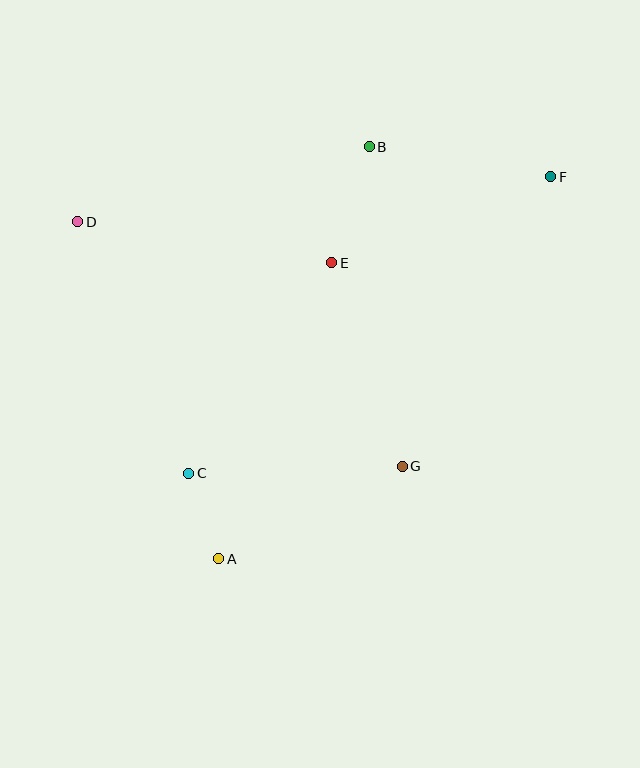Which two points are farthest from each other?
Points A and F are farthest from each other.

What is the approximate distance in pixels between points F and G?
The distance between F and G is approximately 325 pixels.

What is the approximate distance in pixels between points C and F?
The distance between C and F is approximately 468 pixels.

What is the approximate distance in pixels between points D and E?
The distance between D and E is approximately 257 pixels.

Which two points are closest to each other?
Points A and C are closest to each other.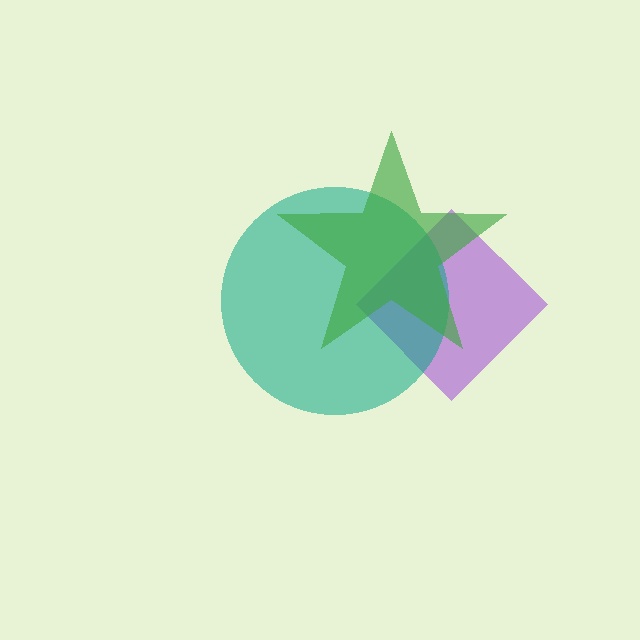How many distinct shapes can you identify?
There are 3 distinct shapes: a purple diamond, a teal circle, a green star.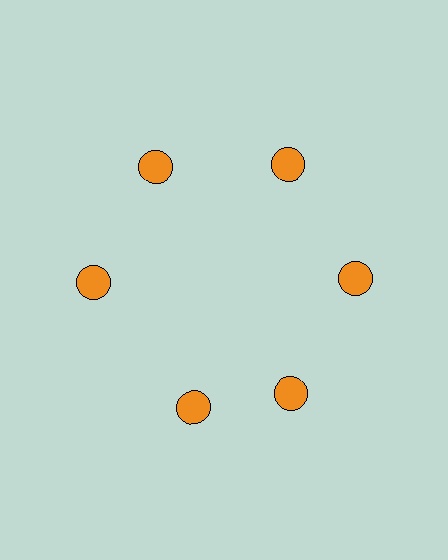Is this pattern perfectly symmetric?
No. The 6 orange circles are arranged in a ring, but one element near the 7 o'clock position is rotated out of alignment along the ring, breaking the 6-fold rotational symmetry.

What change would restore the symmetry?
The symmetry would be restored by rotating it back into even spacing with its neighbors so that all 6 circles sit at equal angles and equal distance from the center.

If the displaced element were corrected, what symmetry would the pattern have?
It would have 6-fold rotational symmetry — the pattern would map onto itself every 60 degrees.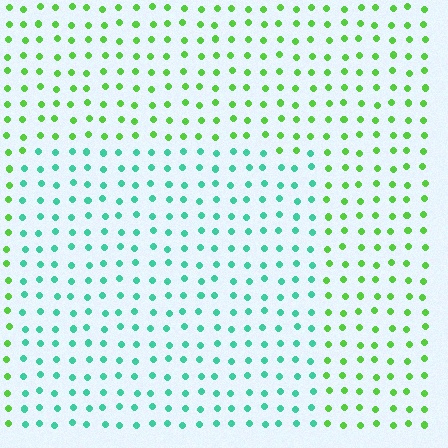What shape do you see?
I see a rectangle.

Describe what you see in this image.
The image is filled with small lime elements in a uniform arrangement. A rectangle-shaped region is visible where the elements are tinted to a slightly different hue, forming a subtle color boundary.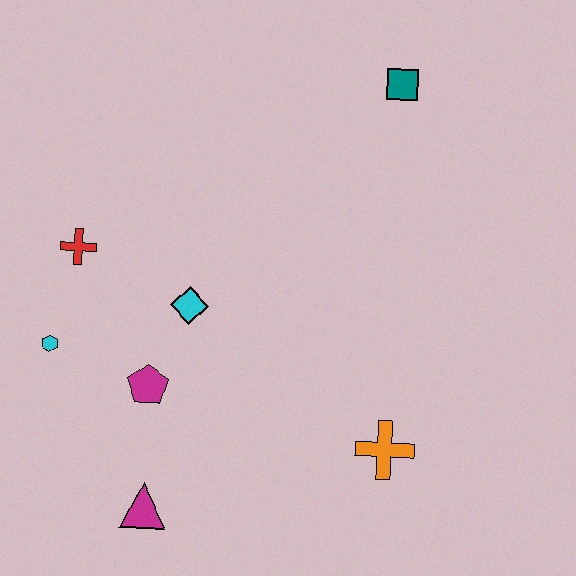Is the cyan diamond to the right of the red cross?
Yes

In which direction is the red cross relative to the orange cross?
The red cross is to the left of the orange cross.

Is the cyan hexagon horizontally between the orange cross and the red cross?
No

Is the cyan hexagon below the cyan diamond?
Yes